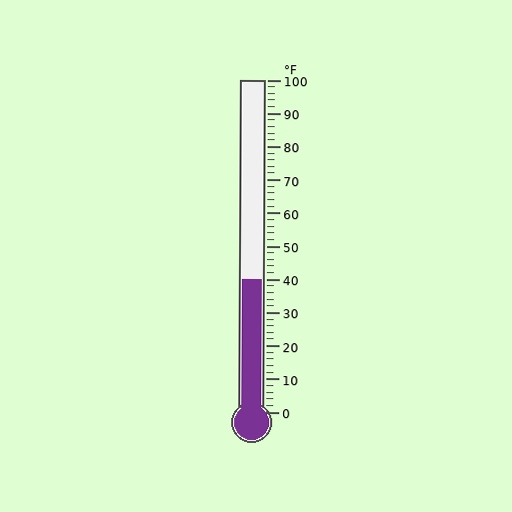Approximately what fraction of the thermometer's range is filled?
The thermometer is filled to approximately 40% of its range.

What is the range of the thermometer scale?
The thermometer scale ranges from 0°F to 100°F.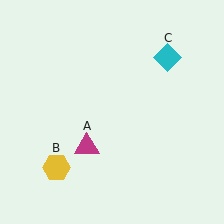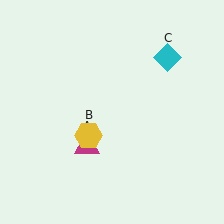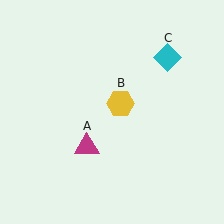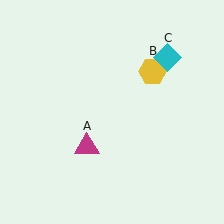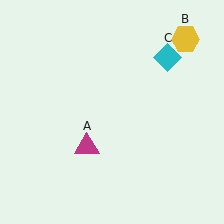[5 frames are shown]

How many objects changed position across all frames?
1 object changed position: yellow hexagon (object B).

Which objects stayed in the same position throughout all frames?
Magenta triangle (object A) and cyan diamond (object C) remained stationary.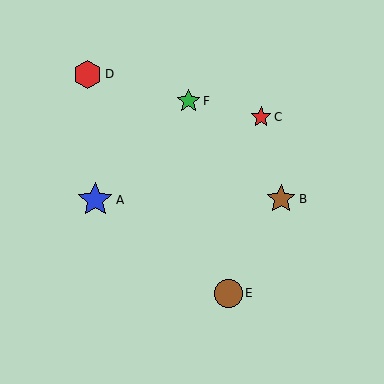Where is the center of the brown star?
The center of the brown star is at (281, 199).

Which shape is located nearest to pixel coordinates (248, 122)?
The red star (labeled C) at (261, 117) is nearest to that location.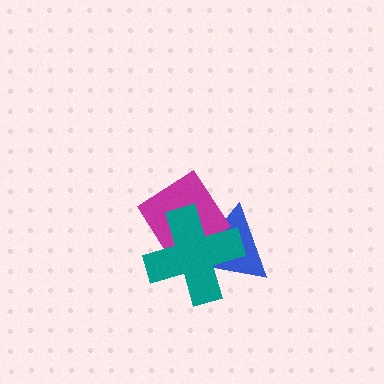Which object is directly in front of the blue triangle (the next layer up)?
The magenta diamond is directly in front of the blue triangle.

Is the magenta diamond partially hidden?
Yes, it is partially covered by another shape.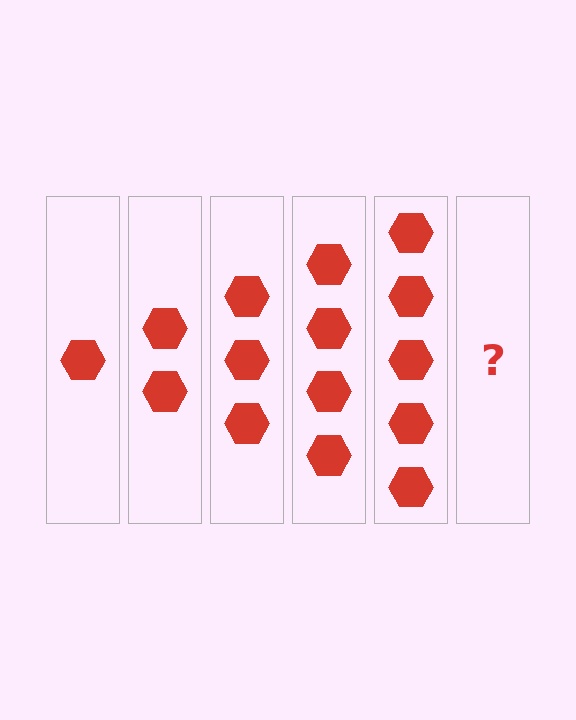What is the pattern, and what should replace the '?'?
The pattern is that each step adds one more hexagon. The '?' should be 6 hexagons.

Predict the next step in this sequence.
The next step is 6 hexagons.